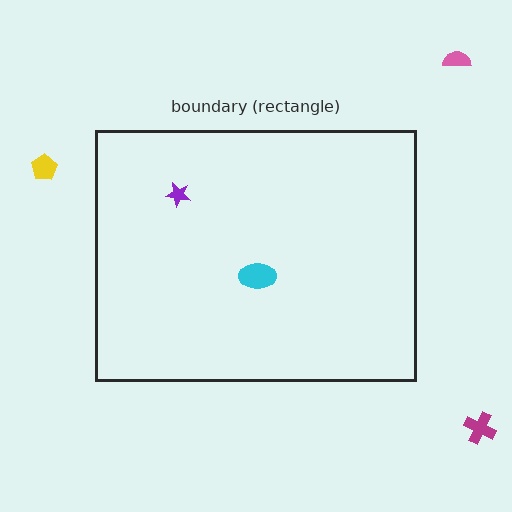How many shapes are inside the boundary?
2 inside, 3 outside.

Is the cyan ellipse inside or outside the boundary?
Inside.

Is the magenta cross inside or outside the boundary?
Outside.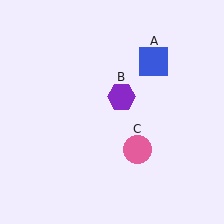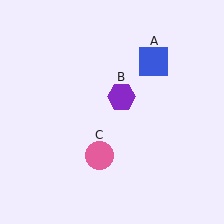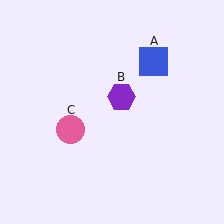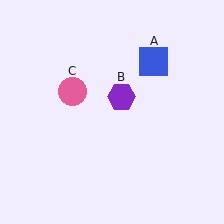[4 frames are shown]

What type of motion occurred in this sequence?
The pink circle (object C) rotated clockwise around the center of the scene.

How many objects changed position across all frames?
1 object changed position: pink circle (object C).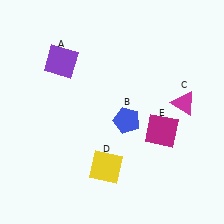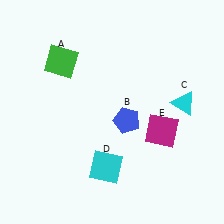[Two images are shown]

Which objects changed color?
A changed from purple to green. C changed from magenta to cyan. D changed from yellow to cyan.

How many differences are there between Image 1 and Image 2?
There are 3 differences between the two images.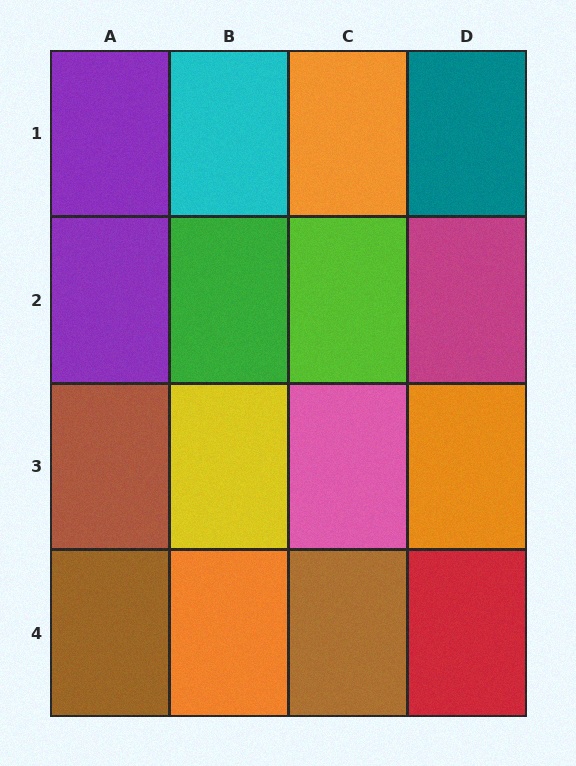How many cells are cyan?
1 cell is cyan.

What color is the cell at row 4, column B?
Orange.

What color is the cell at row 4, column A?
Brown.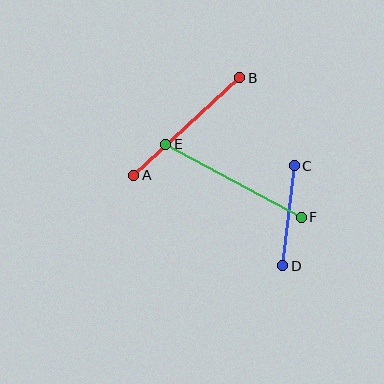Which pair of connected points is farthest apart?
Points E and F are farthest apart.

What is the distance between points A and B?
The distance is approximately 144 pixels.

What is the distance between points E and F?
The distance is approximately 154 pixels.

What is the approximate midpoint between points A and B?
The midpoint is at approximately (187, 126) pixels.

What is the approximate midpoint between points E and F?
The midpoint is at approximately (233, 181) pixels.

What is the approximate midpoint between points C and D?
The midpoint is at approximately (288, 216) pixels.